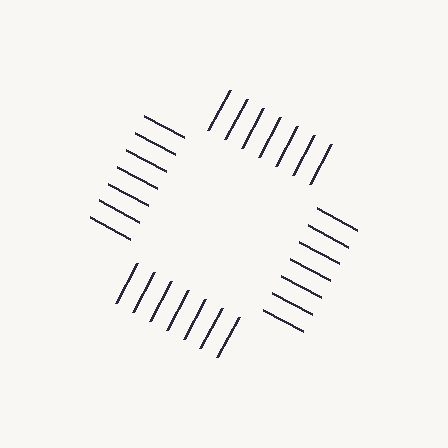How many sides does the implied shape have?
4 sides — the line-ends trace a square.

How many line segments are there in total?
28 — 7 along each of the 4 edges.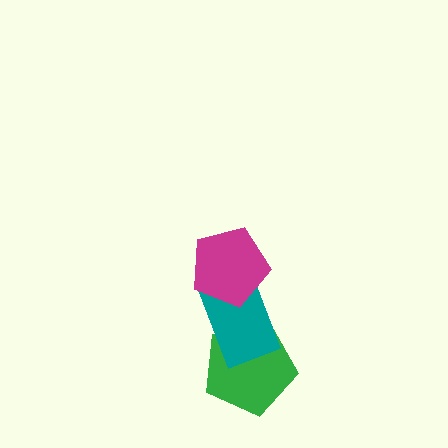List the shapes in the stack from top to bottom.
From top to bottom: the magenta pentagon, the teal rectangle, the green pentagon.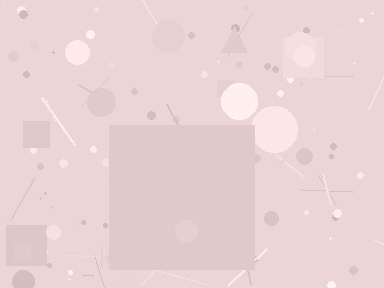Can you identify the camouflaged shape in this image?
The camouflaged shape is a square.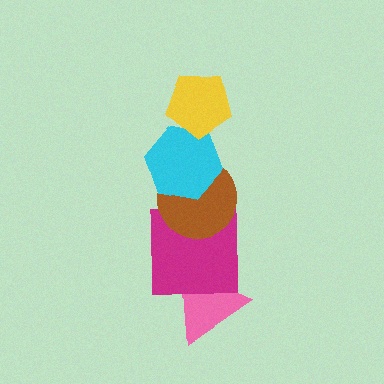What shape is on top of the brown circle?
The cyan hexagon is on top of the brown circle.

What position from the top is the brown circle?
The brown circle is 3rd from the top.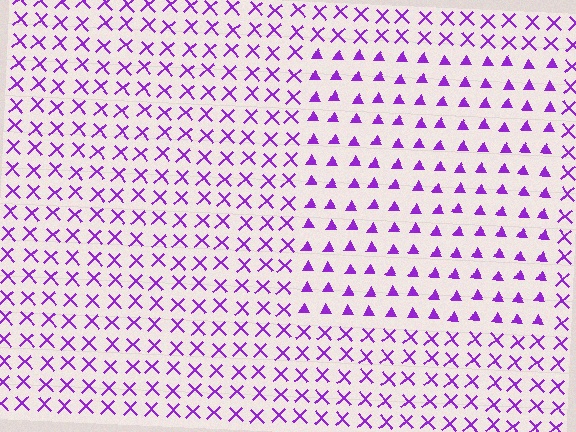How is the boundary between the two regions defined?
The boundary is defined by a change in element shape: triangles inside vs. X marks outside. All elements share the same color and spacing.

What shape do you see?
I see a rectangle.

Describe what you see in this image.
The image is filled with small purple elements arranged in a uniform grid. A rectangle-shaped region contains triangles, while the surrounding area contains X marks. The boundary is defined purely by the change in element shape.